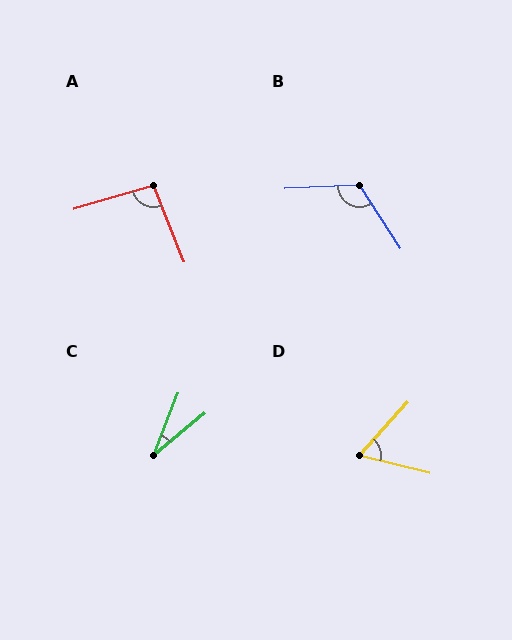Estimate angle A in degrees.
Approximately 95 degrees.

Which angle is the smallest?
C, at approximately 29 degrees.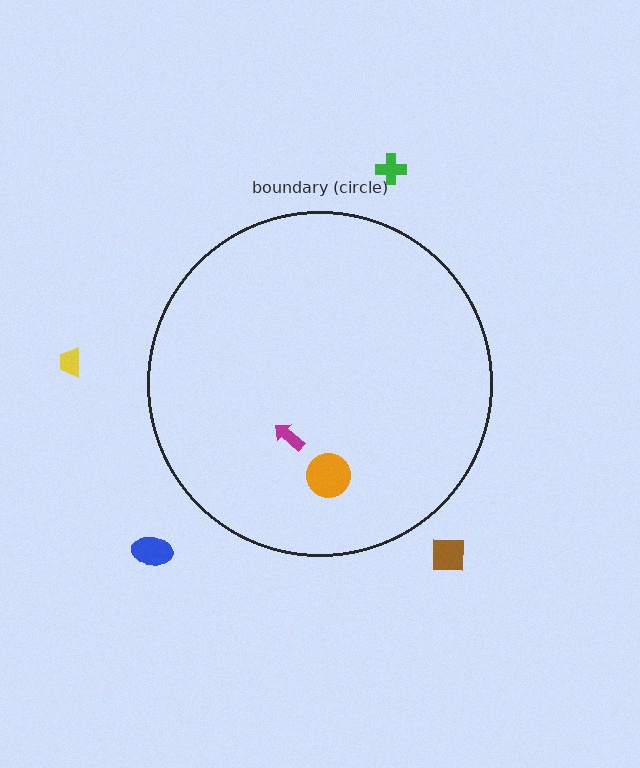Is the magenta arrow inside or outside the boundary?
Inside.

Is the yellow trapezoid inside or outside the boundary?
Outside.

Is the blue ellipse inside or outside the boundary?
Outside.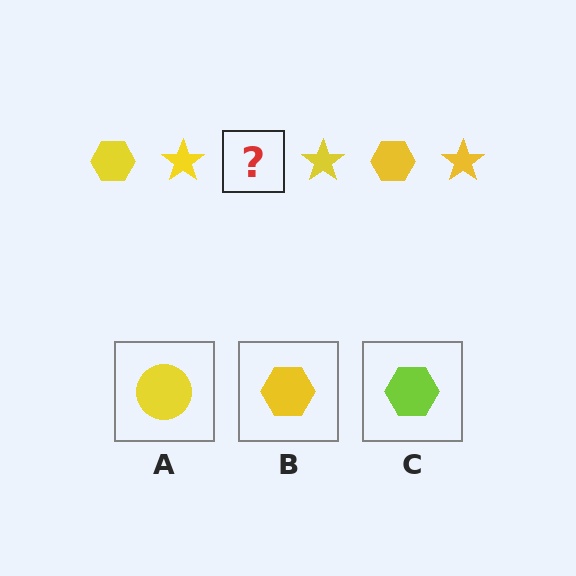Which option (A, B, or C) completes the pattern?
B.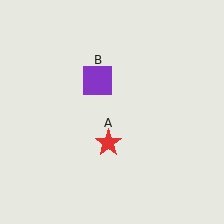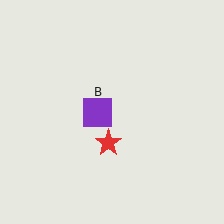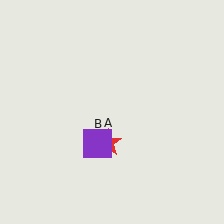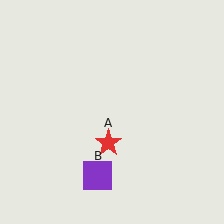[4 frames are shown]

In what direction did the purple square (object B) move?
The purple square (object B) moved down.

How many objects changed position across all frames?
1 object changed position: purple square (object B).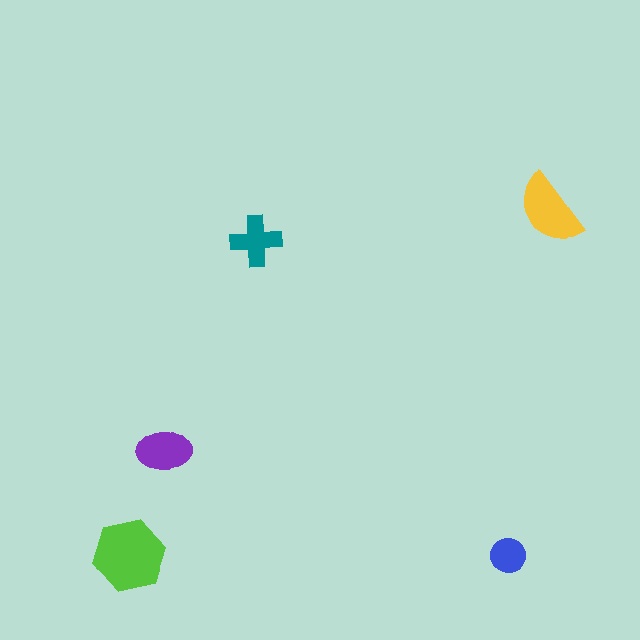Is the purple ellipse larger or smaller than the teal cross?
Larger.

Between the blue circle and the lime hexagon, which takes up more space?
The lime hexagon.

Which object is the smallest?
The blue circle.